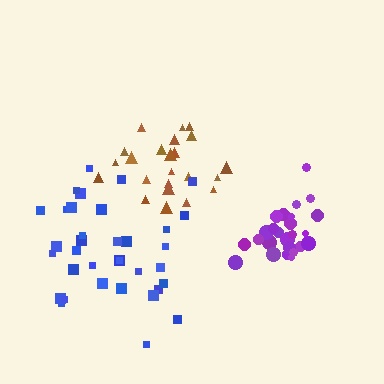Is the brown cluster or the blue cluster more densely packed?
Brown.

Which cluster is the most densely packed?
Purple.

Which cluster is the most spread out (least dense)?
Blue.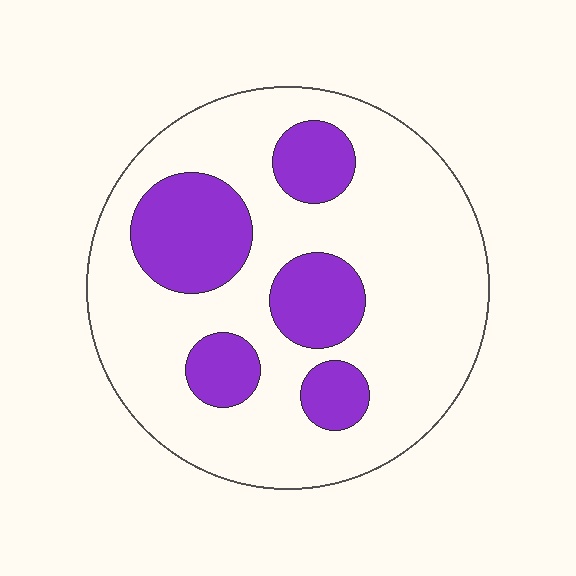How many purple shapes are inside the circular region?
5.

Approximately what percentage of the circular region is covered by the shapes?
Approximately 25%.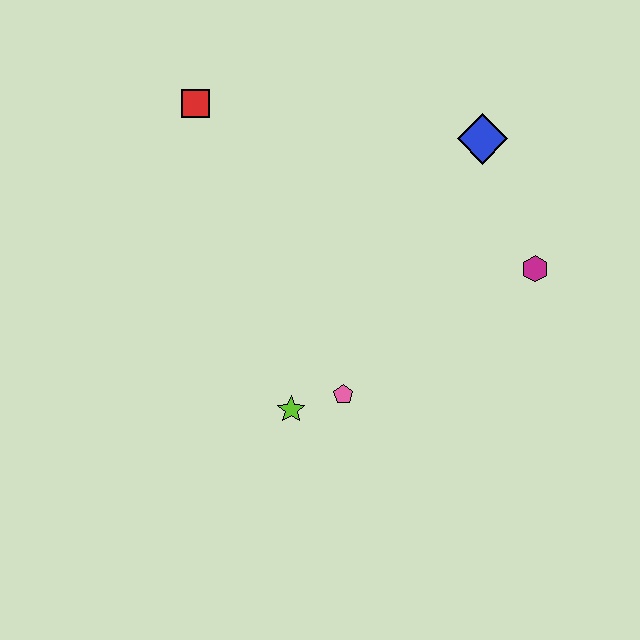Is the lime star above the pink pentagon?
No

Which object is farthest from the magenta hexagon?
The red square is farthest from the magenta hexagon.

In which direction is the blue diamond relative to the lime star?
The blue diamond is above the lime star.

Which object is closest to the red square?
The blue diamond is closest to the red square.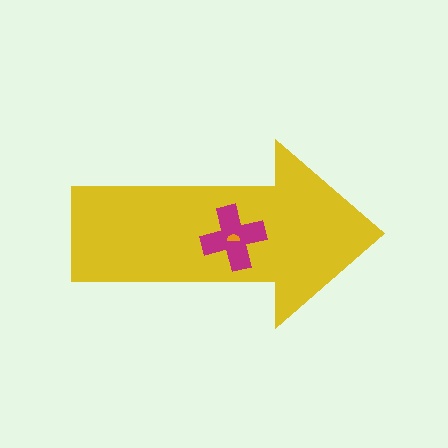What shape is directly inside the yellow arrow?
The magenta cross.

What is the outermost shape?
The yellow arrow.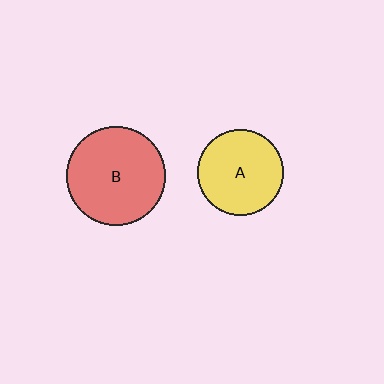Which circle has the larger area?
Circle B (red).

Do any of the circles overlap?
No, none of the circles overlap.